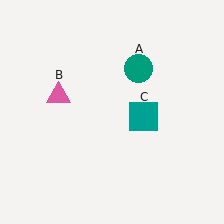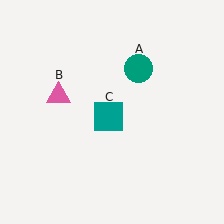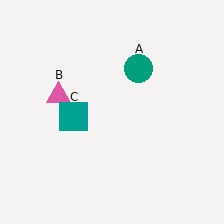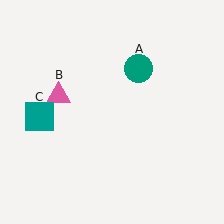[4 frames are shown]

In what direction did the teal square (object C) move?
The teal square (object C) moved left.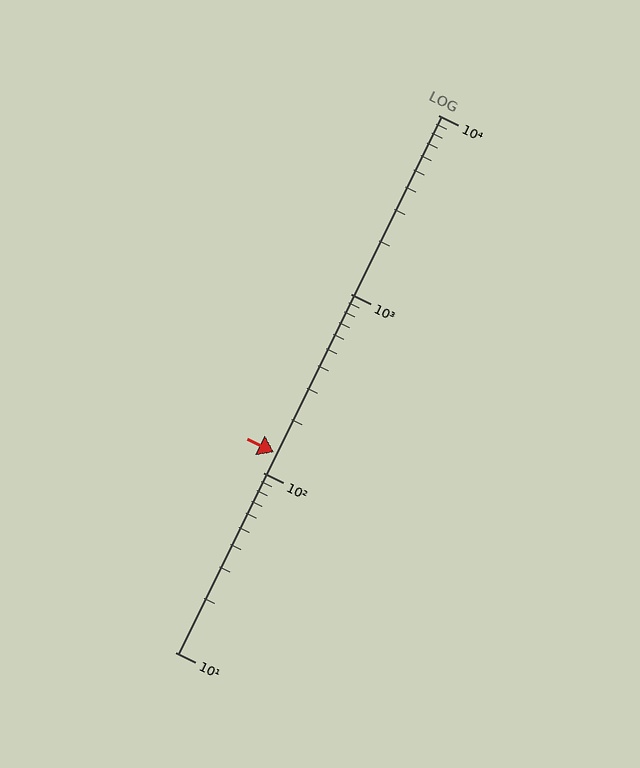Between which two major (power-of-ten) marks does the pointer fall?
The pointer is between 100 and 1000.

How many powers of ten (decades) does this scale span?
The scale spans 3 decades, from 10 to 10000.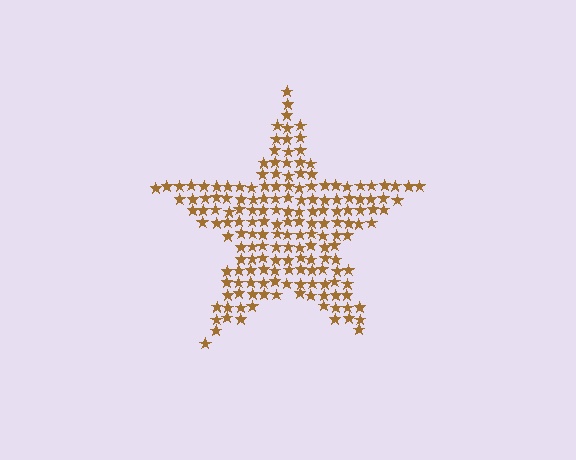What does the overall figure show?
The overall figure shows a star.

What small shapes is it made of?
It is made of small stars.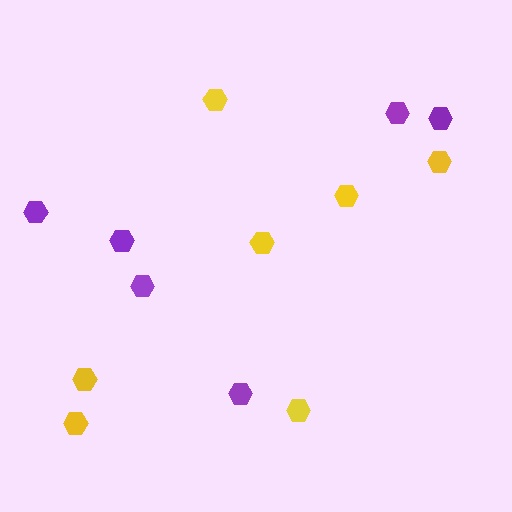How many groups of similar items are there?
There are 2 groups: one group of purple hexagons (6) and one group of yellow hexagons (7).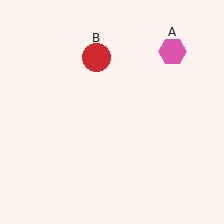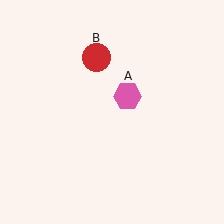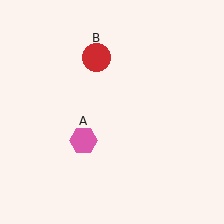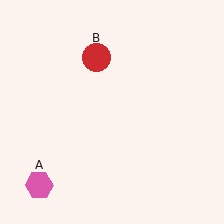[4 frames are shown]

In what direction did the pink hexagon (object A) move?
The pink hexagon (object A) moved down and to the left.